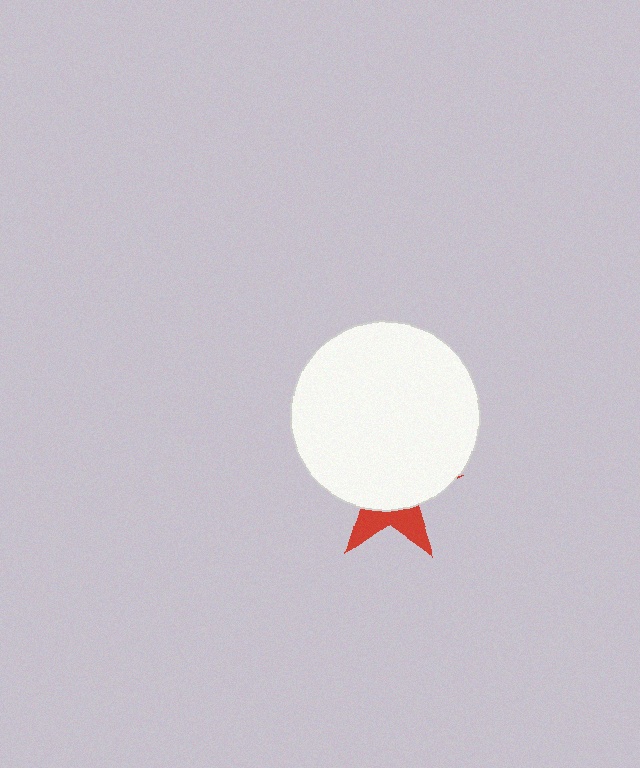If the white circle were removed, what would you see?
You would see the complete red star.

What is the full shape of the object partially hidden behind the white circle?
The partially hidden object is a red star.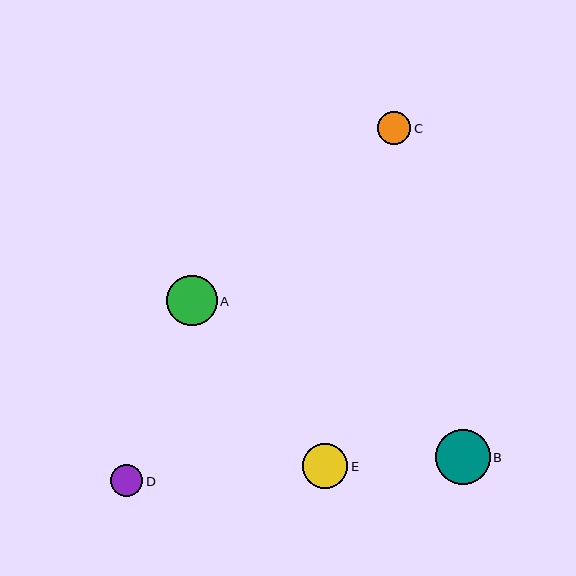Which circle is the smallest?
Circle D is the smallest with a size of approximately 32 pixels.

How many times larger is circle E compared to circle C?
Circle E is approximately 1.4 times the size of circle C.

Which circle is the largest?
Circle B is the largest with a size of approximately 55 pixels.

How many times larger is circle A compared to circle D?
Circle A is approximately 1.6 times the size of circle D.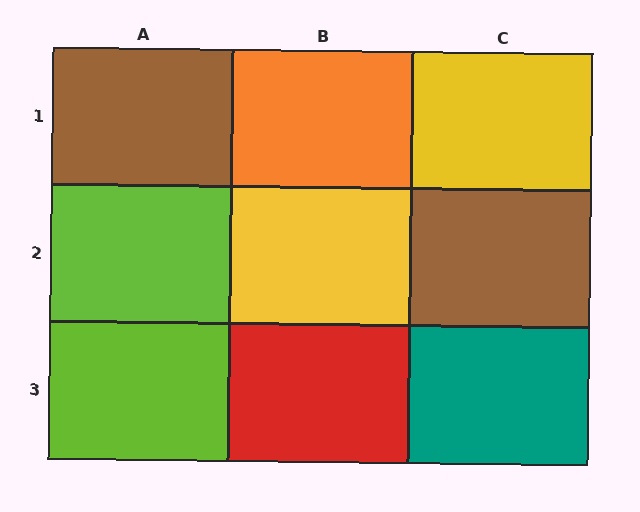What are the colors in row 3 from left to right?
Lime, red, teal.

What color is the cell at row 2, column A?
Lime.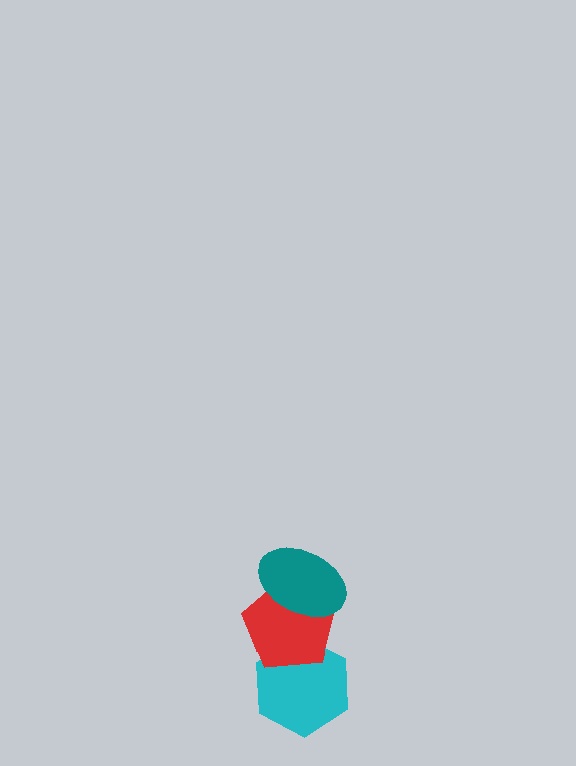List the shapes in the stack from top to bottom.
From top to bottom: the teal ellipse, the red pentagon, the cyan hexagon.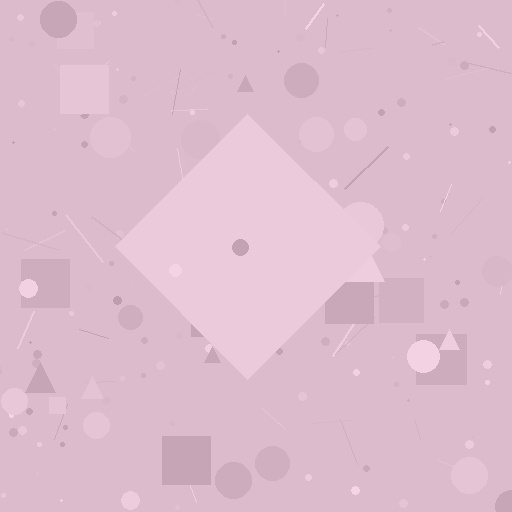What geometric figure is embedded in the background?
A diamond is embedded in the background.